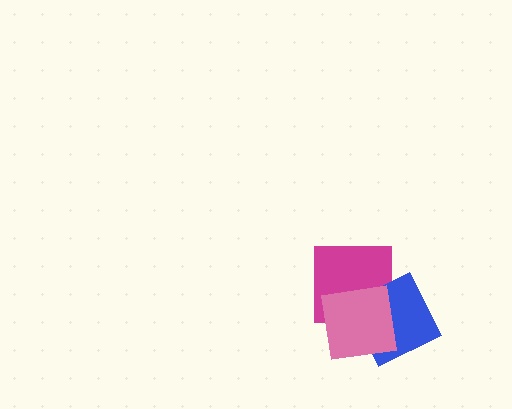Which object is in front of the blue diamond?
The pink square is in front of the blue diamond.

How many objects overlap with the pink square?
2 objects overlap with the pink square.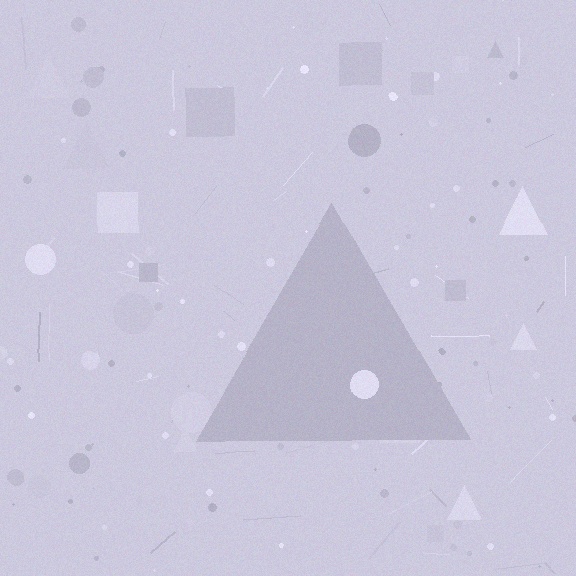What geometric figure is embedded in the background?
A triangle is embedded in the background.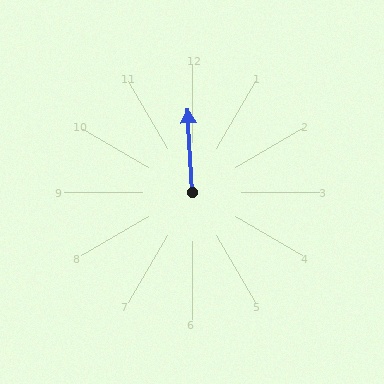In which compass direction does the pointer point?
North.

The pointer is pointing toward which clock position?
Roughly 12 o'clock.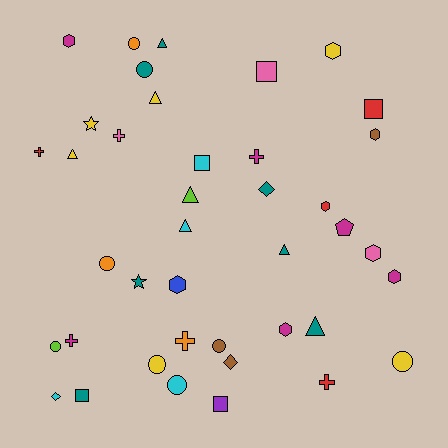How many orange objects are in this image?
There are 3 orange objects.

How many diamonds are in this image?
There are 3 diamonds.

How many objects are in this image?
There are 40 objects.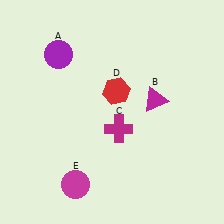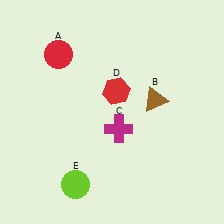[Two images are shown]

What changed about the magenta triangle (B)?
In Image 1, B is magenta. In Image 2, it changed to brown.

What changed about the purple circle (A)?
In Image 1, A is purple. In Image 2, it changed to red.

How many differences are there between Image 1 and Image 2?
There are 3 differences between the two images.